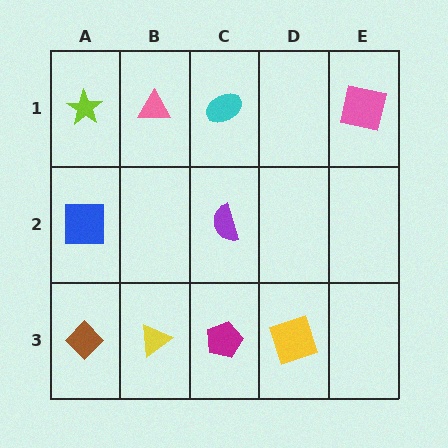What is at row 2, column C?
A purple semicircle.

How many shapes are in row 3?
4 shapes.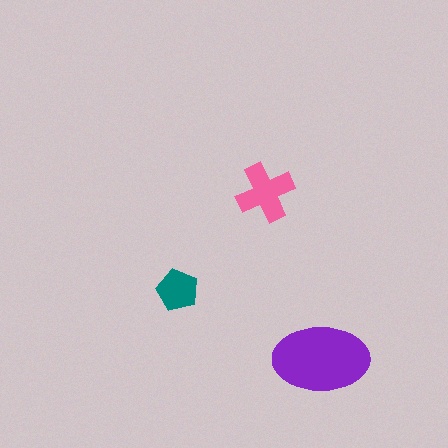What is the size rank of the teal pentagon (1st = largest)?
3rd.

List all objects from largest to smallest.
The purple ellipse, the pink cross, the teal pentagon.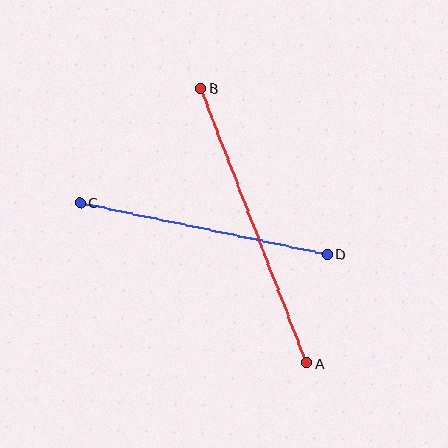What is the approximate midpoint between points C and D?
The midpoint is at approximately (203, 229) pixels.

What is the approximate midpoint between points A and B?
The midpoint is at approximately (254, 226) pixels.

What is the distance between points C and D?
The distance is approximately 253 pixels.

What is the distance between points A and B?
The distance is approximately 294 pixels.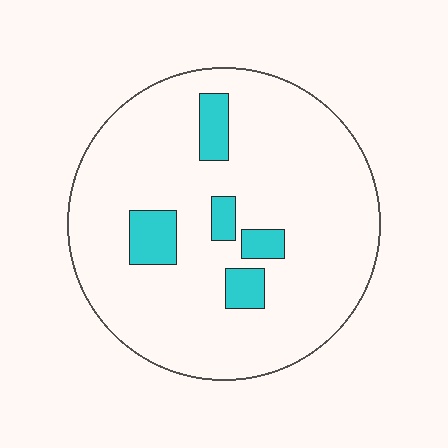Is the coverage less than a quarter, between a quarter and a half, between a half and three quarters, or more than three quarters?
Less than a quarter.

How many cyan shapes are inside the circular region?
5.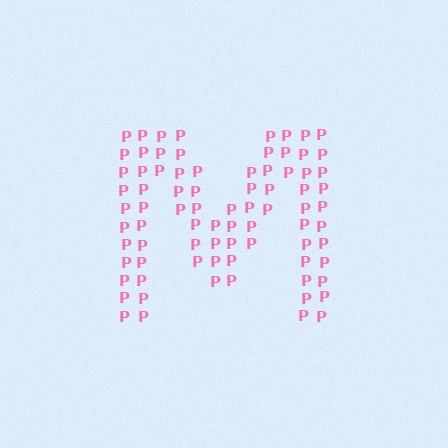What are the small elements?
The small elements are letter P's.